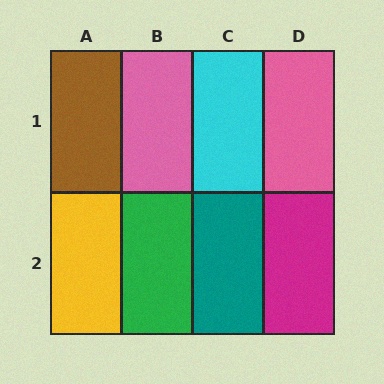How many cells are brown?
1 cell is brown.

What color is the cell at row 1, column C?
Cyan.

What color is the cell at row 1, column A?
Brown.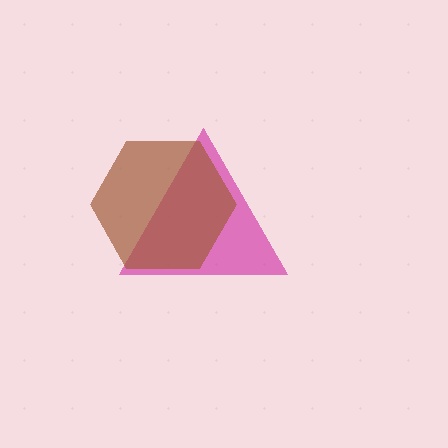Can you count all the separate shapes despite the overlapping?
Yes, there are 2 separate shapes.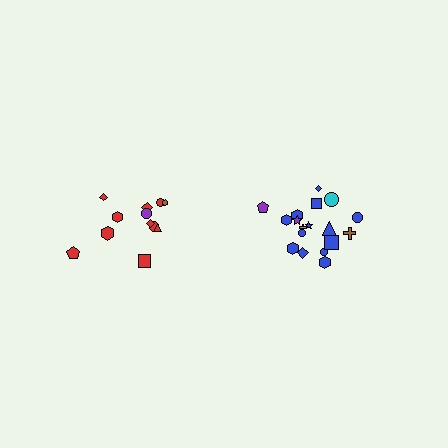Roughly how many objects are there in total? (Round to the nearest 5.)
Roughly 30 objects in total.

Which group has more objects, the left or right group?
The right group.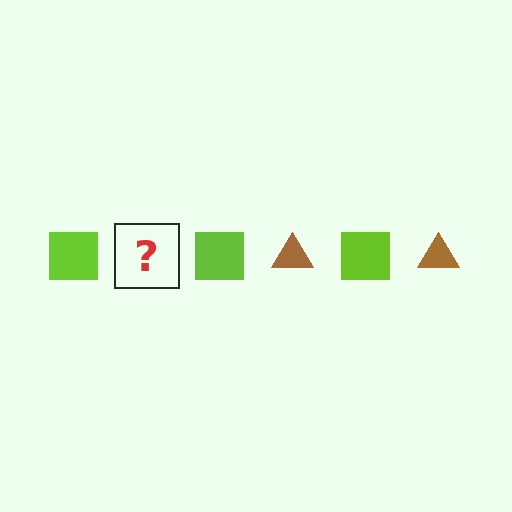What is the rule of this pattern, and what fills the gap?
The rule is that the pattern alternates between lime square and brown triangle. The gap should be filled with a brown triangle.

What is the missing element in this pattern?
The missing element is a brown triangle.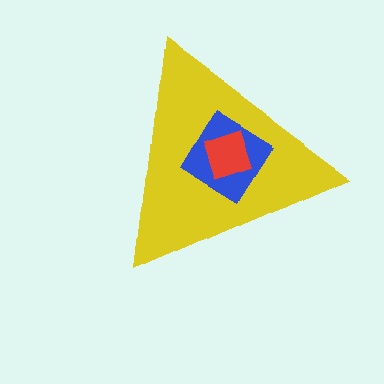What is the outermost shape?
The yellow triangle.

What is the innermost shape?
The red diamond.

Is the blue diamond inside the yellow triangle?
Yes.